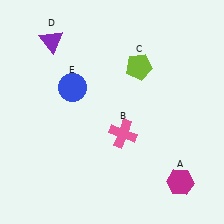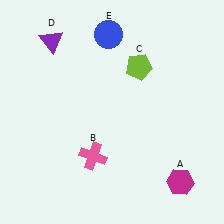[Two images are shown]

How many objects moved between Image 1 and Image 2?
2 objects moved between the two images.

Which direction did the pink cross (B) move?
The pink cross (B) moved left.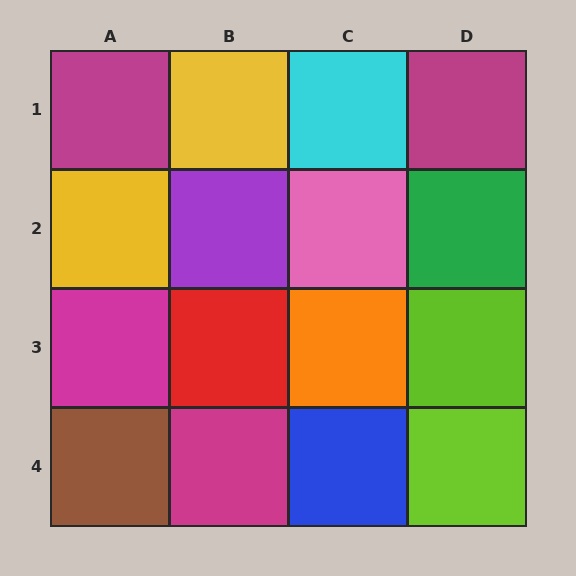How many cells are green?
1 cell is green.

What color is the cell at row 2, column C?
Pink.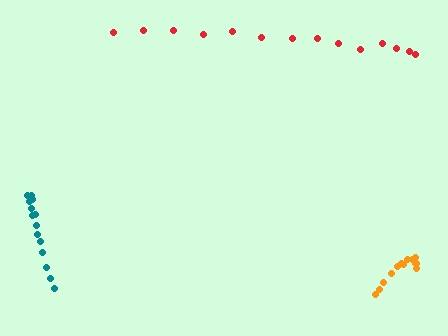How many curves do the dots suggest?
There are 3 distinct paths.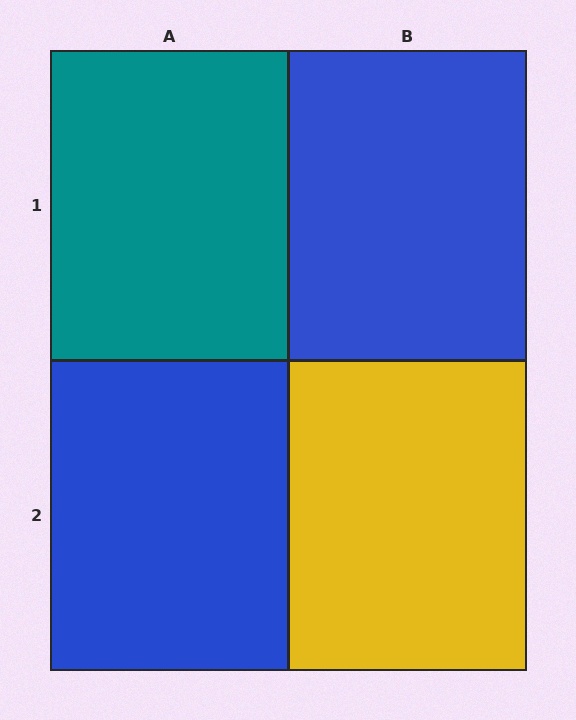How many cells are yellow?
1 cell is yellow.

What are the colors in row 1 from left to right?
Teal, blue.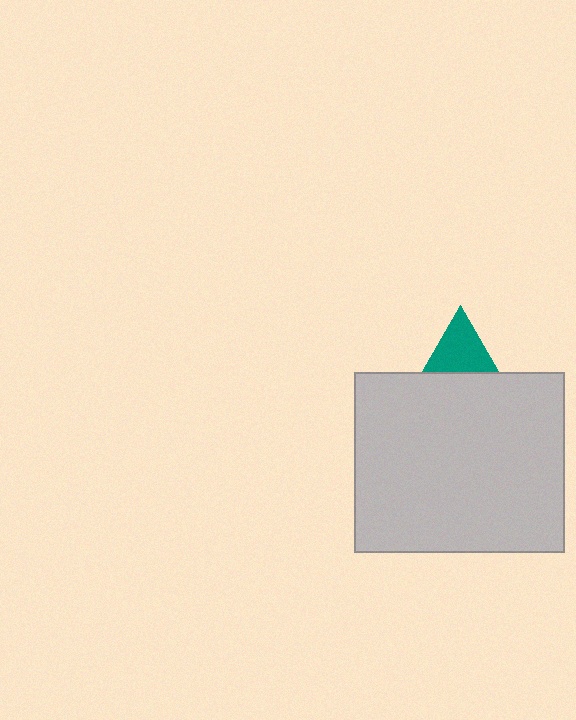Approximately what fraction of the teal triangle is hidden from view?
Roughly 48% of the teal triangle is hidden behind the light gray rectangle.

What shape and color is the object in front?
The object in front is a light gray rectangle.